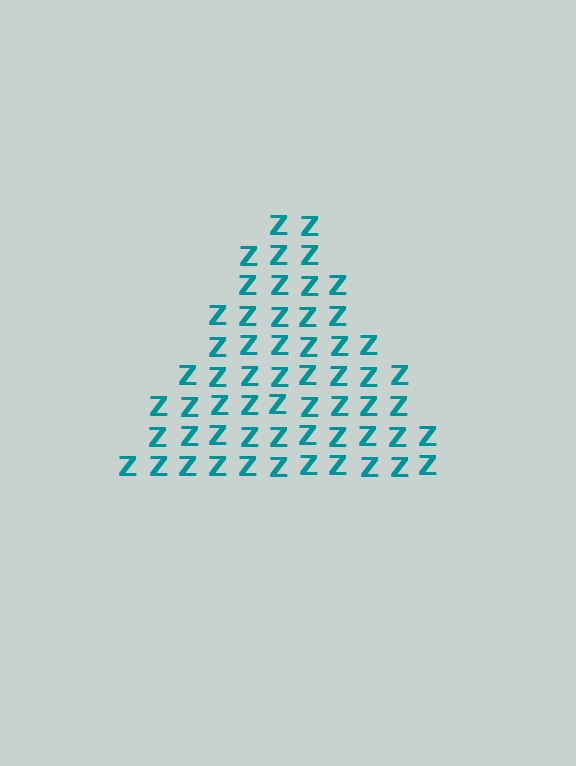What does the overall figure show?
The overall figure shows a triangle.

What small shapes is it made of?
It is made of small letter Z's.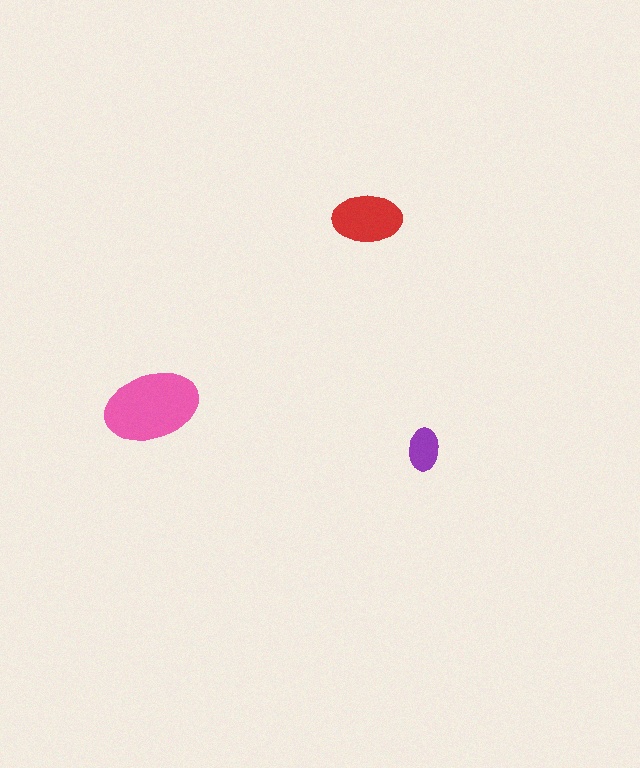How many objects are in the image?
There are 3 objects in the image.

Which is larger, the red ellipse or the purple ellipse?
The red one.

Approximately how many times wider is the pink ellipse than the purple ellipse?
About 2 times wider.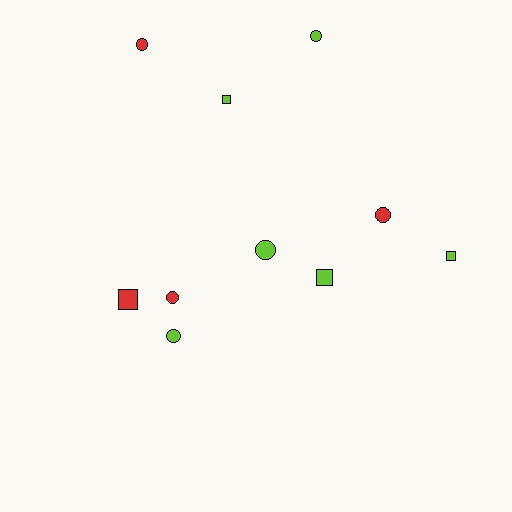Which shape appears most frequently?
Circle, with 6 objects.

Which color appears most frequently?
Lime, with 6 objects.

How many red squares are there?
There is 1 red square.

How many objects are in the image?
There are 10 objects.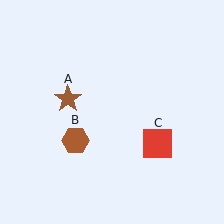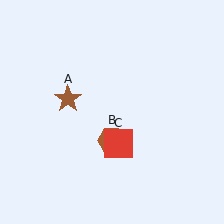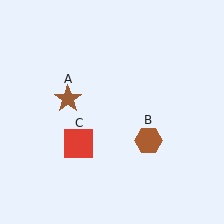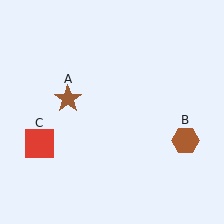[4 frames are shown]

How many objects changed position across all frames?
2 objects changed position: brown hexagon (object B), red square (object C).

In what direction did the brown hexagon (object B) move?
The brown hexagon (object B) moved right.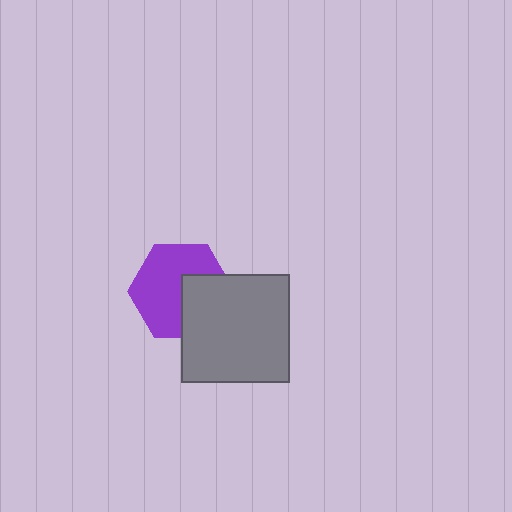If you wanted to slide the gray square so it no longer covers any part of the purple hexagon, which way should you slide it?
Slide it toward the lower-right — that is the most direct way to separate the two shapes.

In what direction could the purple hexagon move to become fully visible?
The purple hexagon could move toward the upper-left. That would shift it out from behind the gray square entirely.